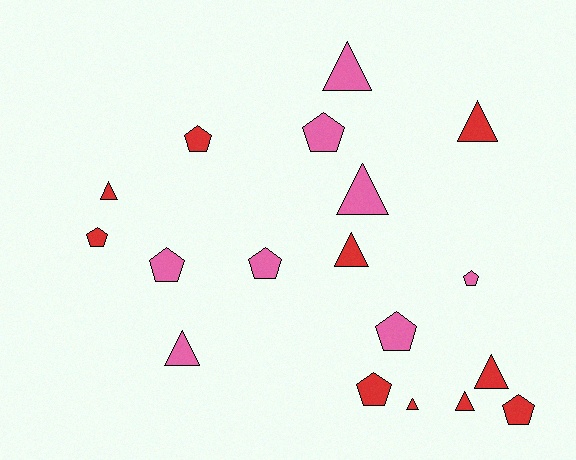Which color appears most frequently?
Red, with 10 objects.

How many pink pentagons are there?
There are 5 pink pentagons.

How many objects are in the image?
There are 18 objects.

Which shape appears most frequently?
Triangle, with 9 objects.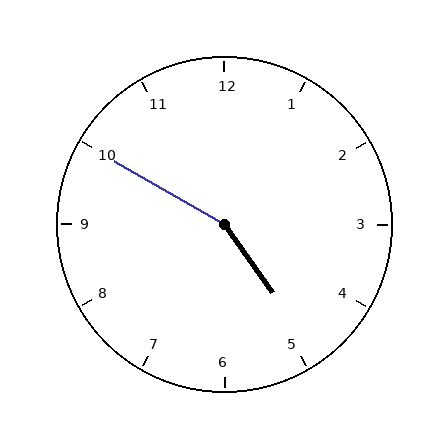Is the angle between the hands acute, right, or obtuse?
It is obtuse.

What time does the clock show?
4:50.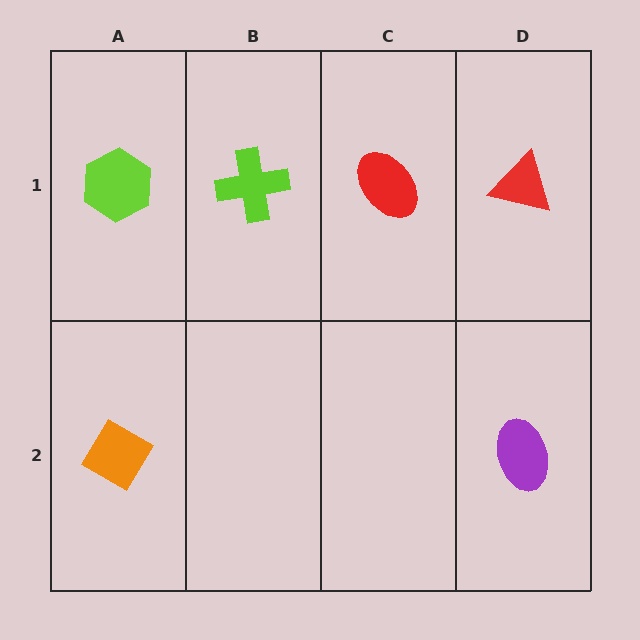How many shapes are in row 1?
4 shapes.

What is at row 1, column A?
A lime hexagon.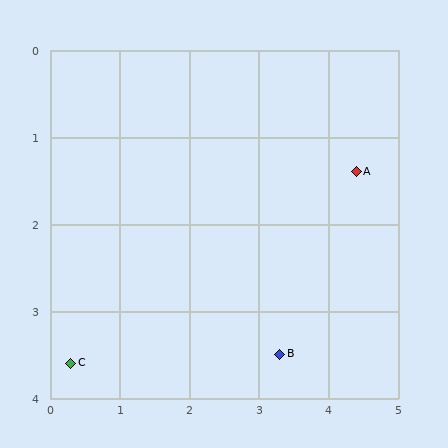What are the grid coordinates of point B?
Point B is at approximately (3.3, 3.5).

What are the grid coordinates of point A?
Point A is at approximately (4.4, 1.4).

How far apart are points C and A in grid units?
Points C and A are about 4.7 grid units apart.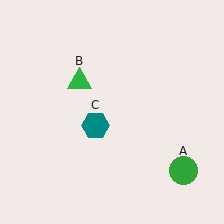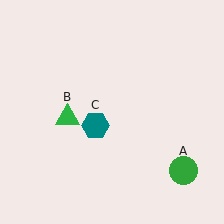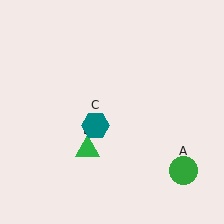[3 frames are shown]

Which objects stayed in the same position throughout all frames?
Green circle (object A) and teal hexagon (object C) remained stationary.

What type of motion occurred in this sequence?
The green triangle (object B) rotated counterclockwise around the center of the scene.